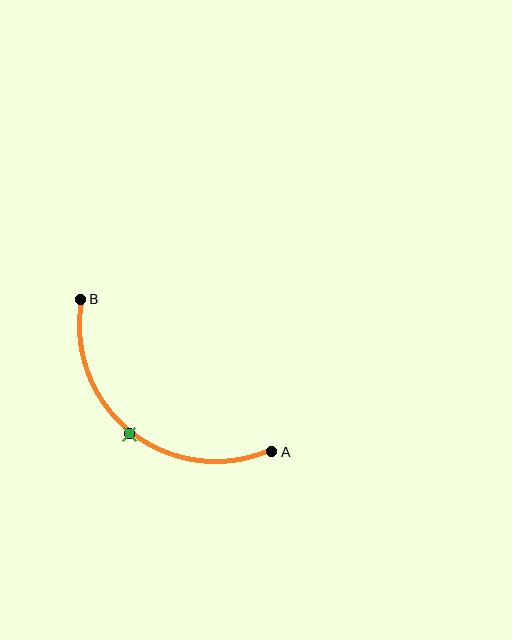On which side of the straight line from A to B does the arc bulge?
The arc bulges below and to the left of the straight line connecting A and B.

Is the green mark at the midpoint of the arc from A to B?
Yes. The green mark lies on the arc at equal arc-length from both A and B — it is the arc midpoint.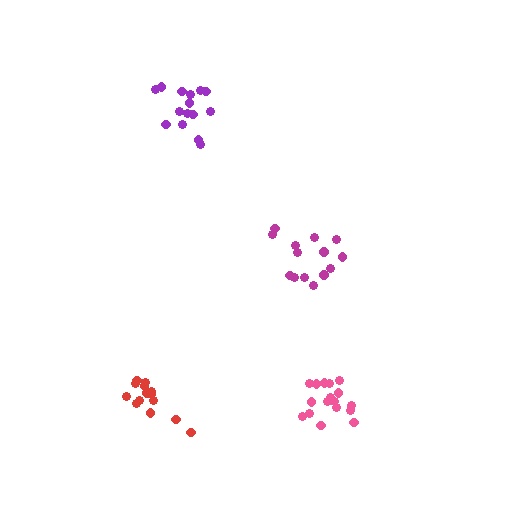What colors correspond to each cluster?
The clusters are colored: red, pink, purple, magenta.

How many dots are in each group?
Group 1: 14 dots, Group 2: 17 dots, Group 3: 15 dots, Group 4: 14 dots (60 total).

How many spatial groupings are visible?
There are 4 spatial groupings.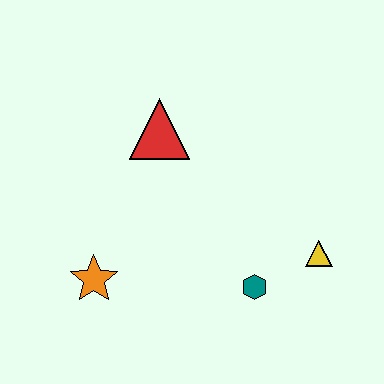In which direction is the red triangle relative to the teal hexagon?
The red triangle is above the teal hexagon.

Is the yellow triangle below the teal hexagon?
No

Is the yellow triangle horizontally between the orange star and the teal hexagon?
No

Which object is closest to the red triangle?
The orange star is closest to the red triangle.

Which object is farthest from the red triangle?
The yellow triangle is farthest from the red triangle.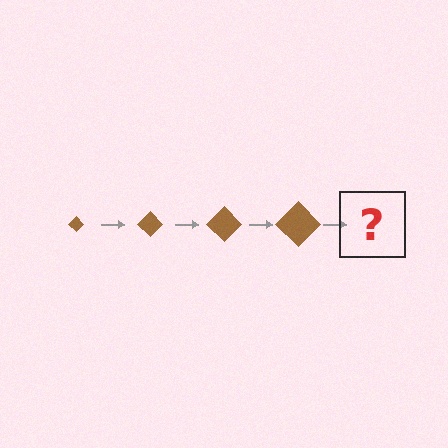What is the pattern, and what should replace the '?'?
The pattern is that the diamond gets progressively larger each step. The '?' should be a brown diamond, larger than the previous one.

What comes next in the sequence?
The next element should be a brown diamond, larger than the previous one.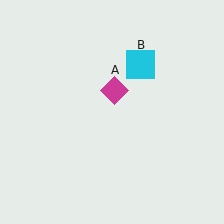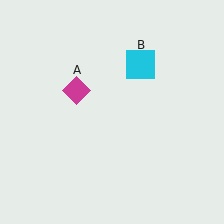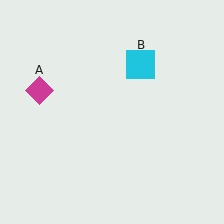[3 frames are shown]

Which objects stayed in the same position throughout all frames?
Cyan square (object B) remained stationary.